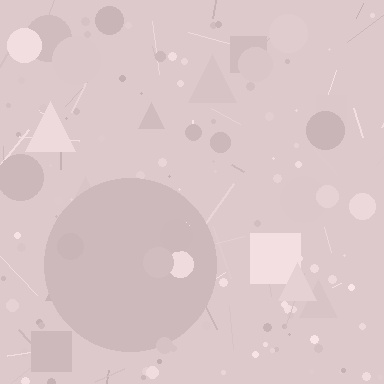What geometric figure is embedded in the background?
A circle is embedded in the background.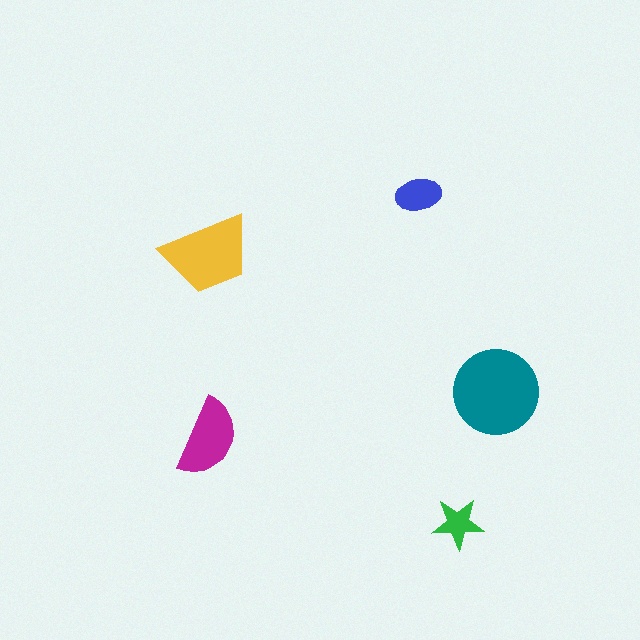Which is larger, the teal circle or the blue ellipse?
The teal circle.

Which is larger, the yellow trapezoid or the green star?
The yellow trapezoid.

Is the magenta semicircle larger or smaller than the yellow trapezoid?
Smaller.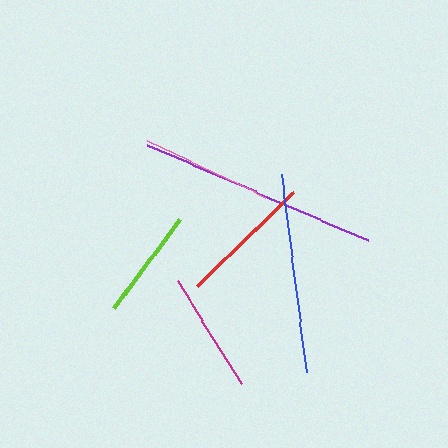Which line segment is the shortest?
The lime line is the shortest at approximately 110 pixels.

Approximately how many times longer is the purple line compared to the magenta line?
The purple line is approximately 2.0 times the length of the magenta line.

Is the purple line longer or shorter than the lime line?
The purple line is longer than the lime line.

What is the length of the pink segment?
The pink segment is approximately 131 pixels long.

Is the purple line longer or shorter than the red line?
The purple line is longer than the red line.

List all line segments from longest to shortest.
From longest to shortest: purple, blue, red, pink, magenta, lime.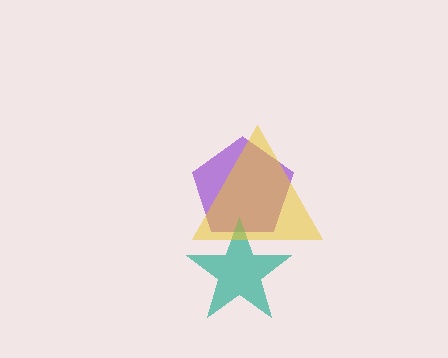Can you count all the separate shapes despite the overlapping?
Yes, there are 3 separate shapes.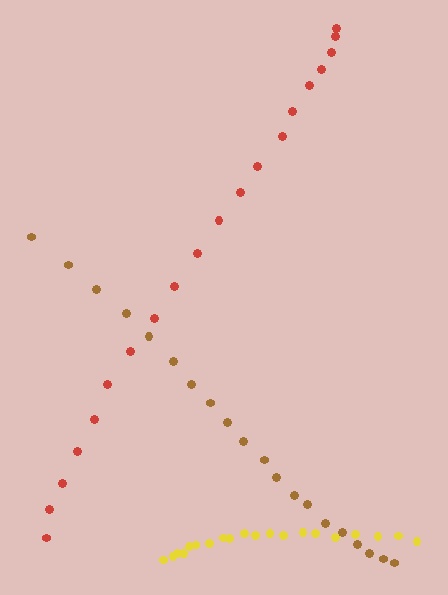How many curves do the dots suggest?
There are 3 distinct paths.